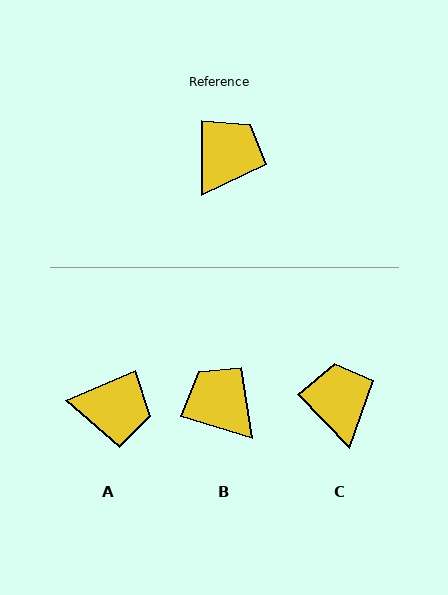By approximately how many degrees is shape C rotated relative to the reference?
Approximately 45 degrees counter-clockwise.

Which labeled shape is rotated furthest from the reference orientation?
B, about 73 degrees away.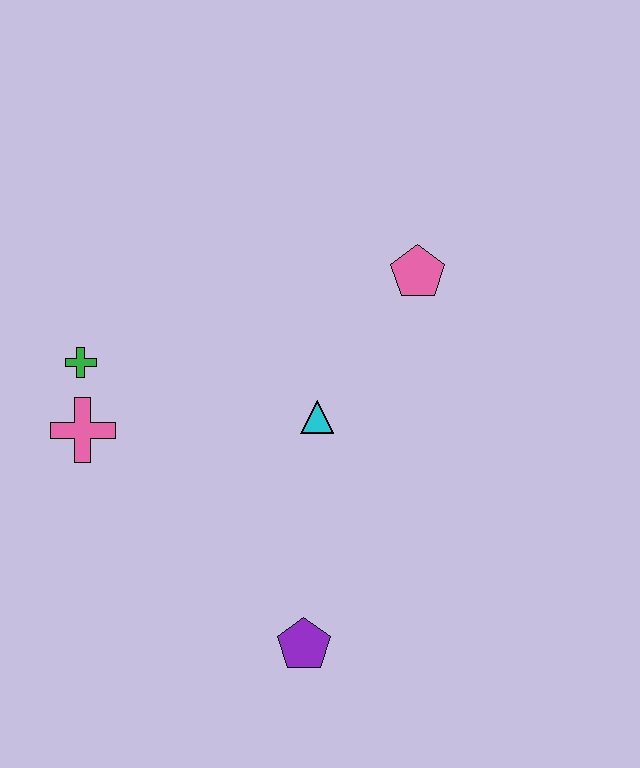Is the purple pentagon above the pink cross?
No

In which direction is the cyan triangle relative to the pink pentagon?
The cyan triangle is below the pink pentagon.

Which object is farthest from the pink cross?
The pink pentagon is farthest from the pink cross.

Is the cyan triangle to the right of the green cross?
Yes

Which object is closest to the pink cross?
The green cross is closest to the pink cross.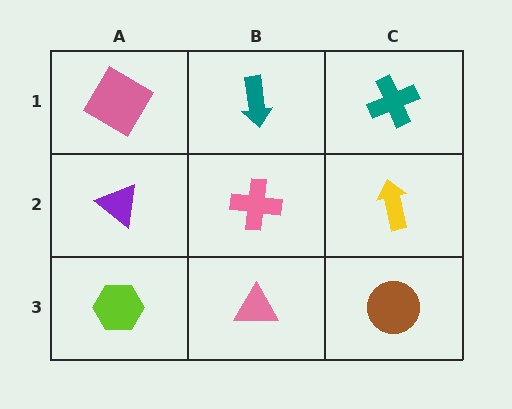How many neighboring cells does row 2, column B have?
4.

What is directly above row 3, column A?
A purple triangle.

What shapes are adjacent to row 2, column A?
A pink diamond (row 1, column A), a lime hexagon (row 3, column A), a pink cross (row 2, column B).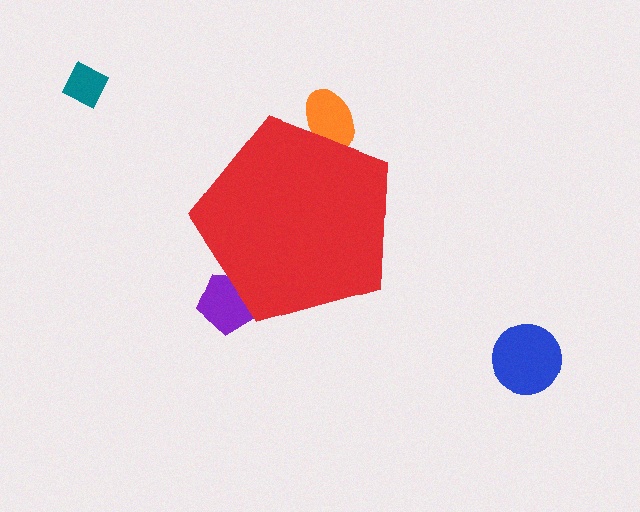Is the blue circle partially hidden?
No, the blue circle is fully visible.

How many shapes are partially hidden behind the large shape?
2 shapes are partially hidden.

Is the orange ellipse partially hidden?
Yes, the orange ellipse is partially hidden behind the red pentagon.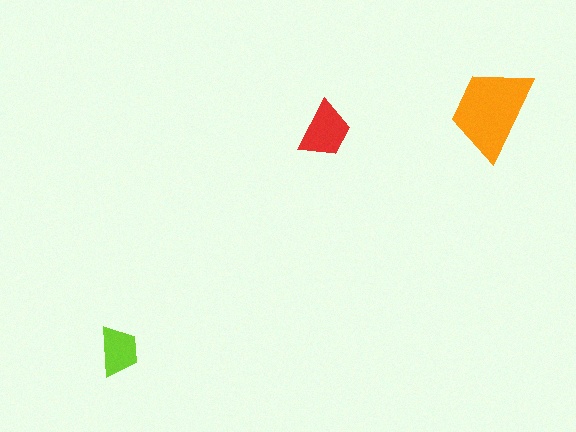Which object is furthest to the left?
The lime trapezoid is leftmost.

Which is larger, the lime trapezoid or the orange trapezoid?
The orange one.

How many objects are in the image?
There are 3 objects in the image.